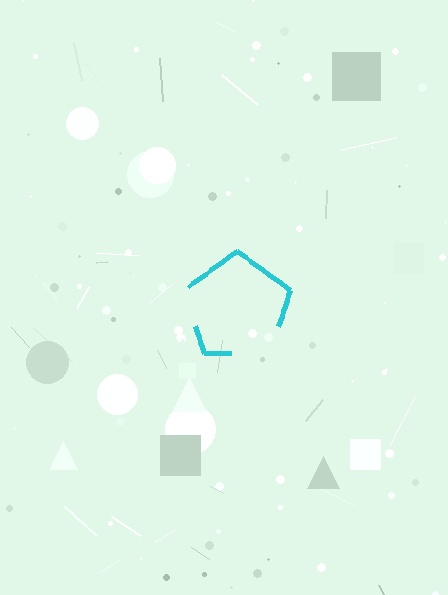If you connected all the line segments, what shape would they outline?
They would outline a pentagon.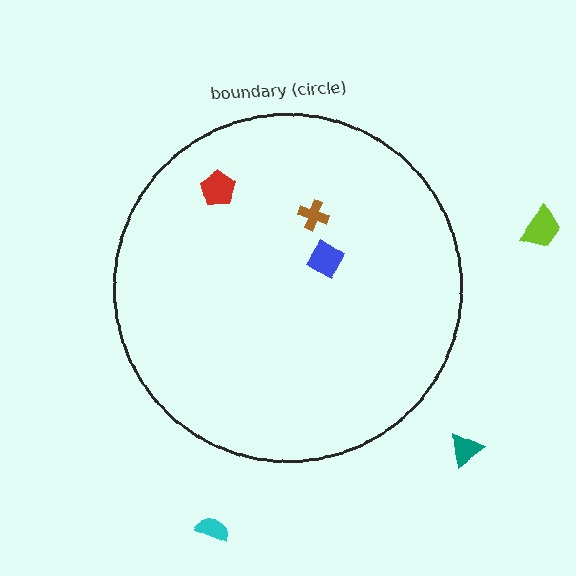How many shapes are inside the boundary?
3 inside, 3 outside.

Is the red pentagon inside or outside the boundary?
Inside.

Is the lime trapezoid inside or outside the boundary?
Outside.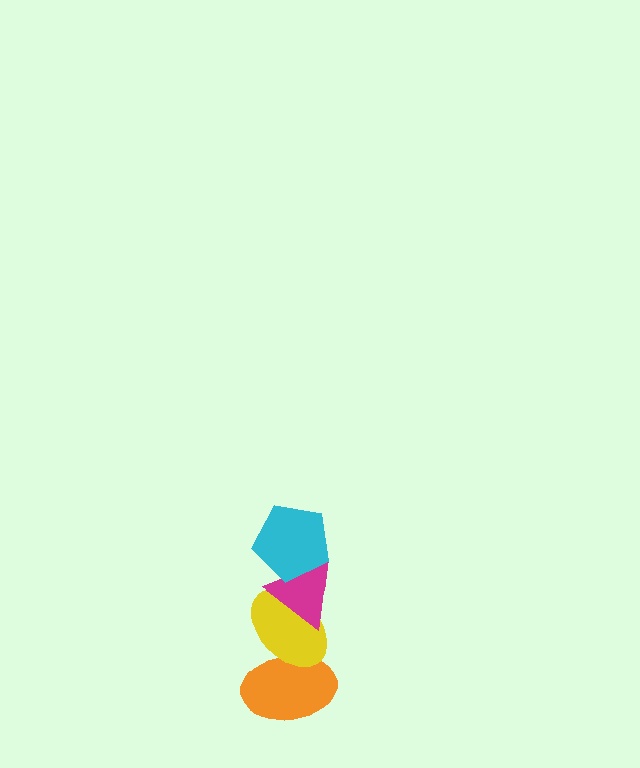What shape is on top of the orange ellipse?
The yellow ellipse is on top of the orange ellipse.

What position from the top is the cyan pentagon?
The cyan pentagon is 1st from the top.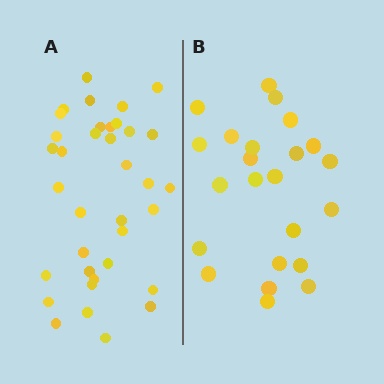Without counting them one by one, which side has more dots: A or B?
Region A (the left region) has more dots.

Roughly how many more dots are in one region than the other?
Region A has approximately 15 more dots than region B.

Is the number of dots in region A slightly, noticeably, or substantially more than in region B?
Region A has substantially more. The ratio is roughly 1.6 to 1.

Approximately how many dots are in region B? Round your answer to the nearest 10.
About 20 dots. (The exact count is 23, which rounds to 20.)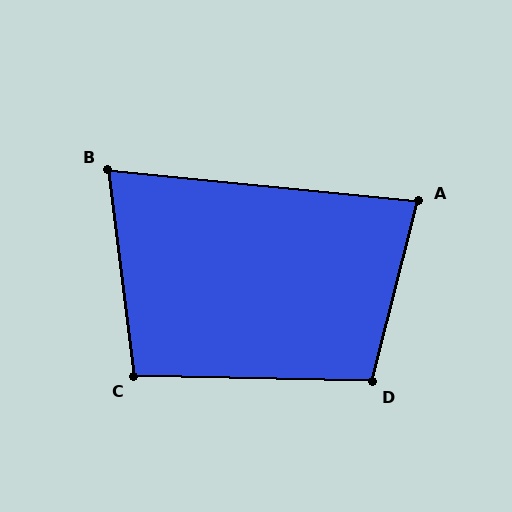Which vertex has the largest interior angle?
D, at approximately 103 degrees.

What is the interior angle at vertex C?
Approximately 98 degrees (obtuse).